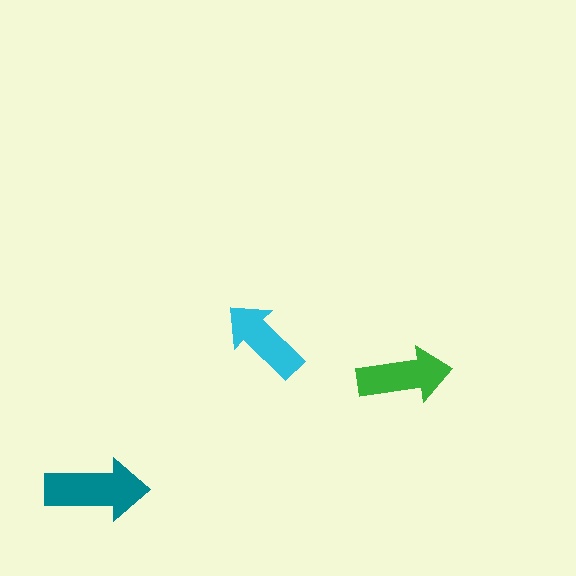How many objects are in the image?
There are 3 objects in the image.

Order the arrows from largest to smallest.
the teal one, the green one, the cyan one.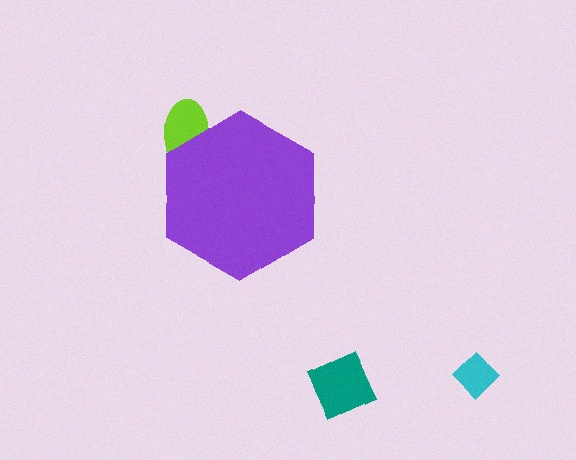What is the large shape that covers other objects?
A purple hexagon.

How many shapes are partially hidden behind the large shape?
1 shape is partially hidden.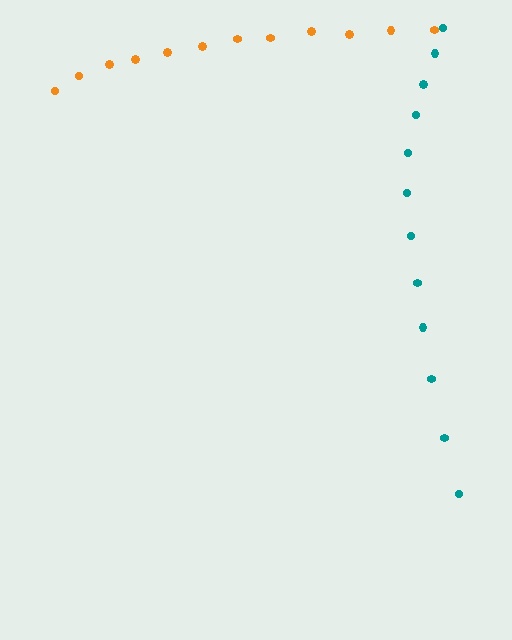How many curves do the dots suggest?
There are 2 distinct paths.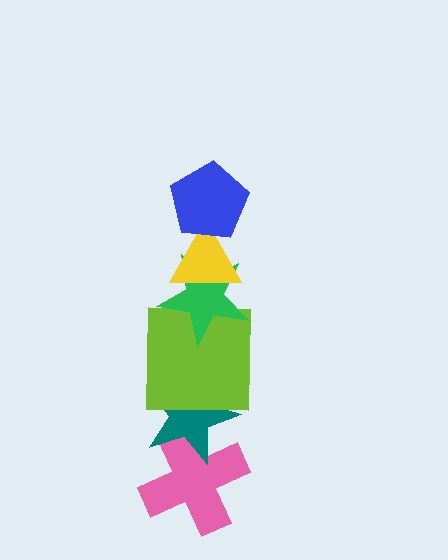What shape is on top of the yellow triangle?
The blue pentagon is on top of the yellow triangle.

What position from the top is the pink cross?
The pink cross is 6th from the top.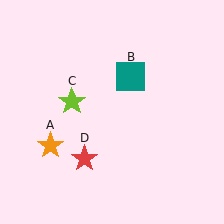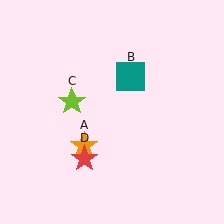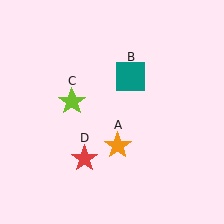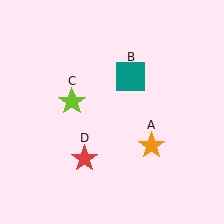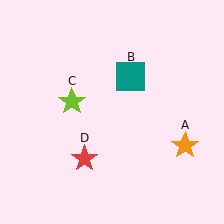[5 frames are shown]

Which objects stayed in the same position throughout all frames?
Teal square (object B) and lime star (object C) and red star (object D) remained stationary.